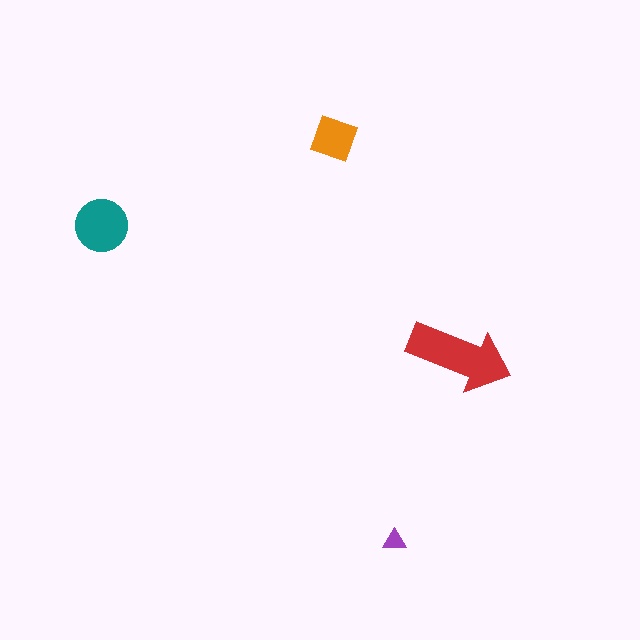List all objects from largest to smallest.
The red arrow, the teal circle, the orange diamond, the purple triangle.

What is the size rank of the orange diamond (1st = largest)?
3rd.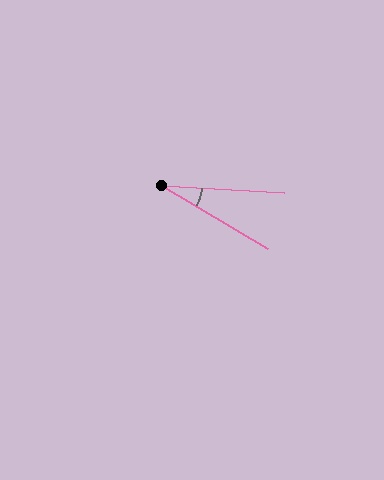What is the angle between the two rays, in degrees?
Approximately 27 degrees.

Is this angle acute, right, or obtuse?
It is acute.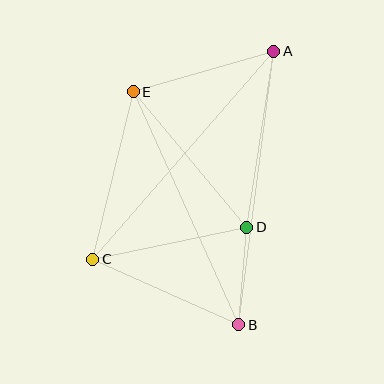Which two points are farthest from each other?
Points A and C are farthest from each other.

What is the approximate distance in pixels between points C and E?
The distance between C and E is approximately 172 pixels.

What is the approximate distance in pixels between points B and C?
The distance between B and C is approximately 160 pixels.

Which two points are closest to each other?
Points B and D are closest to each other.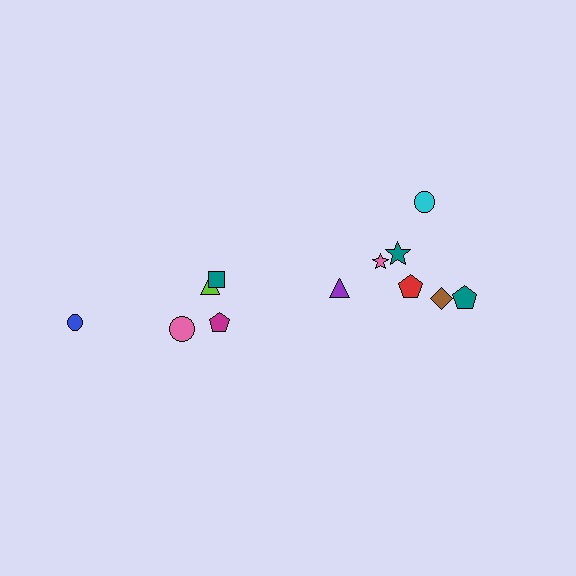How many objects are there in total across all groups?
There are 12 objects.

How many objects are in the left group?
There are 5 objects.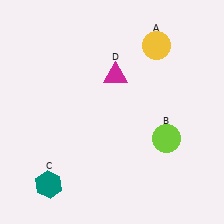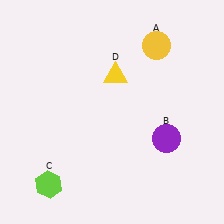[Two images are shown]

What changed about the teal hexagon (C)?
In Image 1, C is teal. In Image 2, it changed to lime.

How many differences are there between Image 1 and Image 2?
There are 3 differences between the two images.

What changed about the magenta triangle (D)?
In Image 1, D is magenta. In Image 2, it changed to yellow.